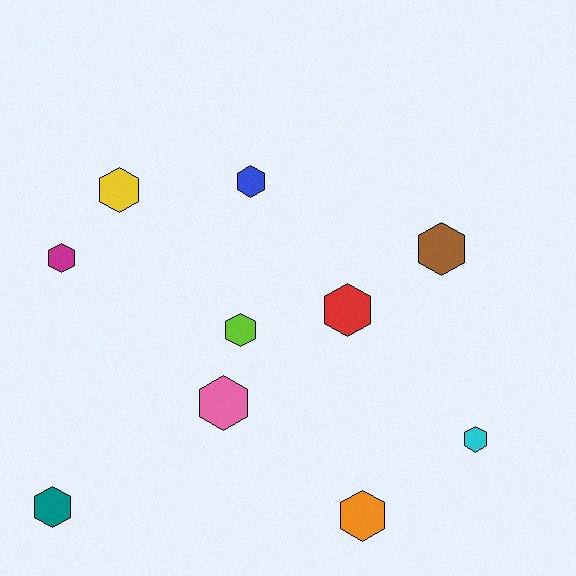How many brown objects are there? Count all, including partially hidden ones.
There is 1 brown object.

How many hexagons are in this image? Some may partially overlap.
There are 10 hexagons.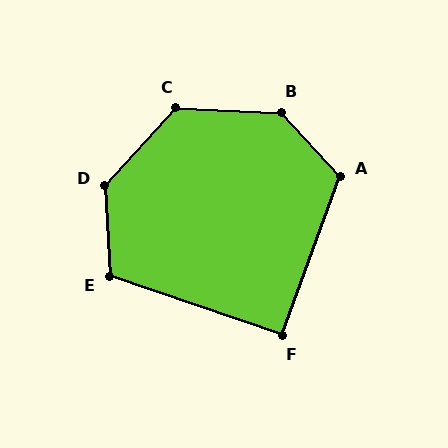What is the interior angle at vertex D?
Approximately 134 degrees (obtuse).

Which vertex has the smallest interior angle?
F, at approximately 91 degrees.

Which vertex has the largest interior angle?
B, at approximately 135 degrees.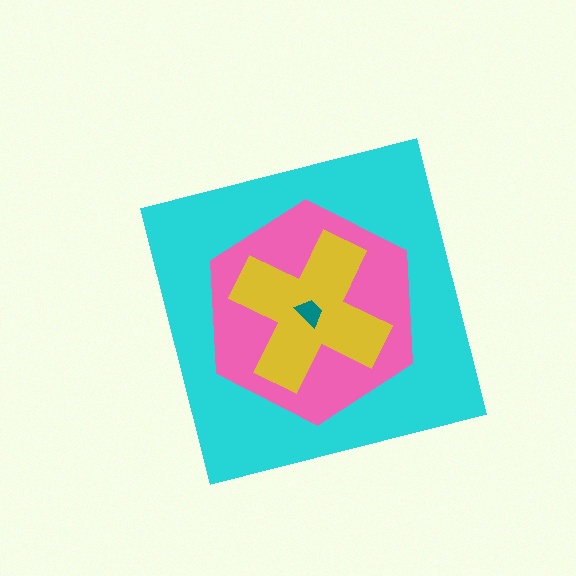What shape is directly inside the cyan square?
The pink hexagon.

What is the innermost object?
The teal trapezoid.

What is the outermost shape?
The cyan square.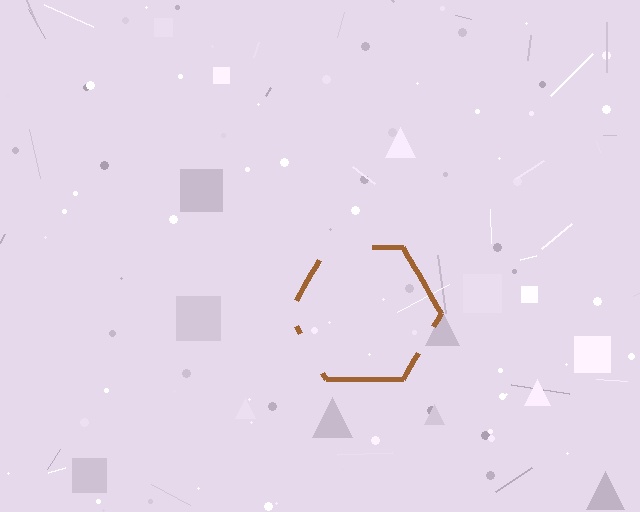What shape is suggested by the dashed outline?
The dashed outline suggests a hexagon.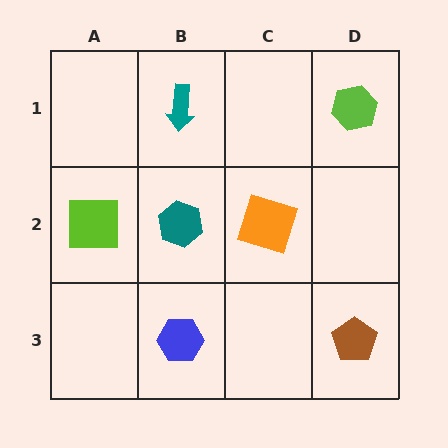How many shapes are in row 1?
2 shapes.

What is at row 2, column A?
A lime square.